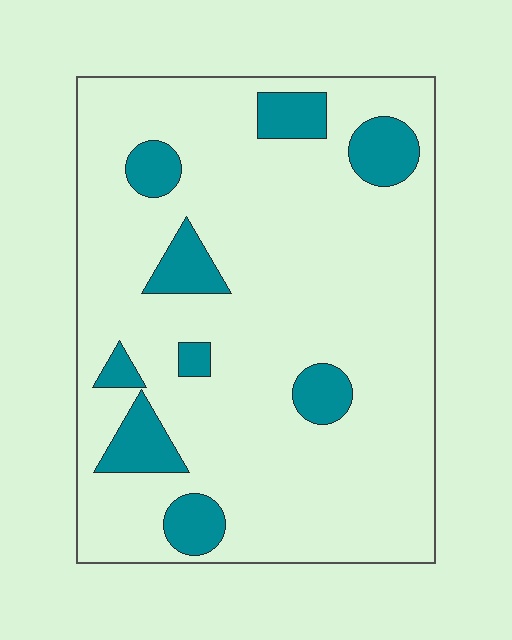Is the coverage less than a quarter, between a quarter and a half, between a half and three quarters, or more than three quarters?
Less than a quarter.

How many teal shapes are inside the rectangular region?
9.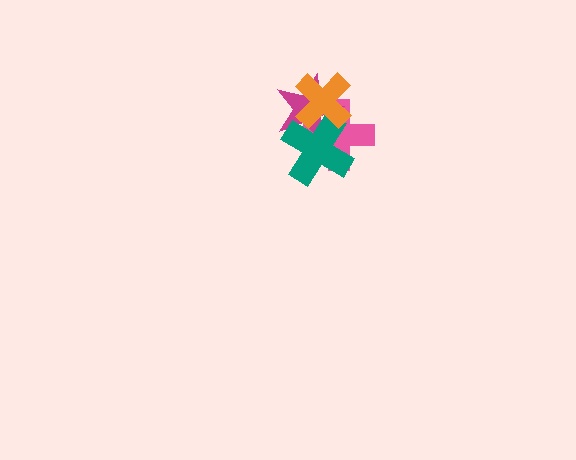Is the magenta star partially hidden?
Yes, it is partially covered by another shape.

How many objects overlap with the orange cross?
3 objects overlap with the orange cross.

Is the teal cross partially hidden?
Yes, it is partially covered by another shape.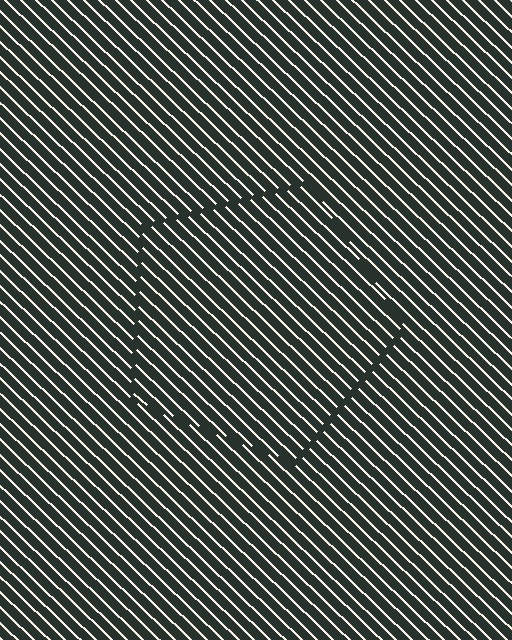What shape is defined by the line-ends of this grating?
An illusory pentagon. The interior of the shape contains the same grating, shifted by half a period — the contour is defined by the phase discontinuity where line-ends from the inner and outer gratings abut.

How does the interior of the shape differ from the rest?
The interior of the shape contains the same grating, shifted by half a period — the contour is defined by the phase discontinuity where line-ends from the inner and outer gratings abut.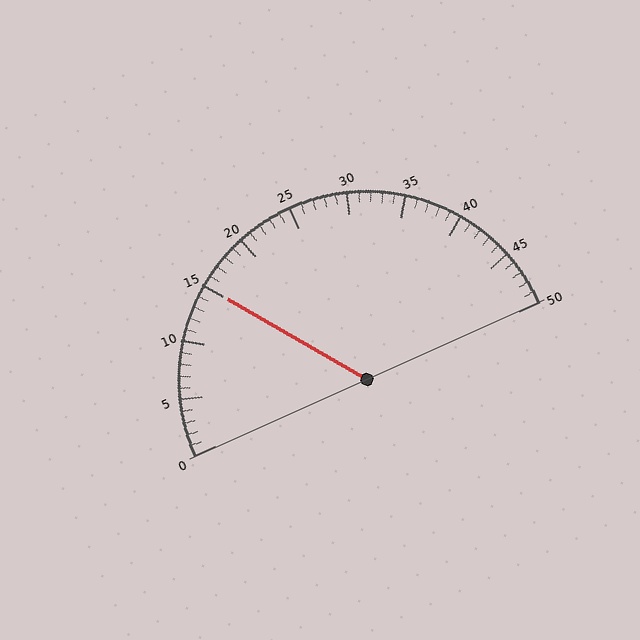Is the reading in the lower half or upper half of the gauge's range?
The reading is in the lower half of the range (0 to 50).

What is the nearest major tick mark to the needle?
The nearest major tick mark is 15.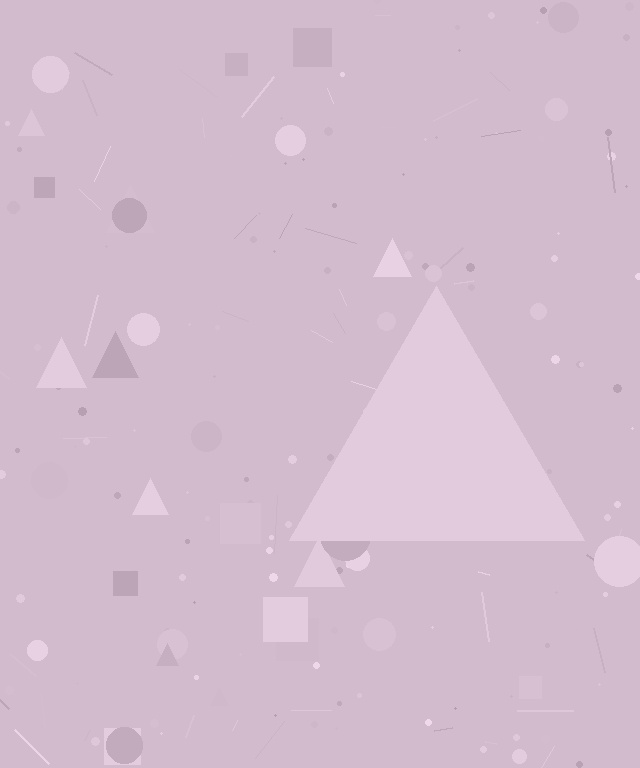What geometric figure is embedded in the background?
A triangle is embedded in the background.